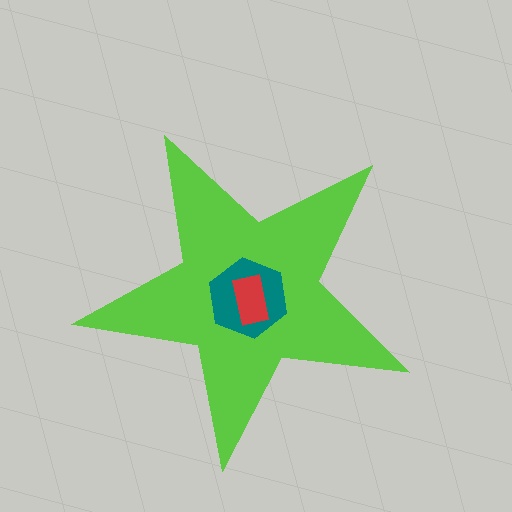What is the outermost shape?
The lime star.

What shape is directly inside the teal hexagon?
The red rectangle.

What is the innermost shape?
The red rectangle.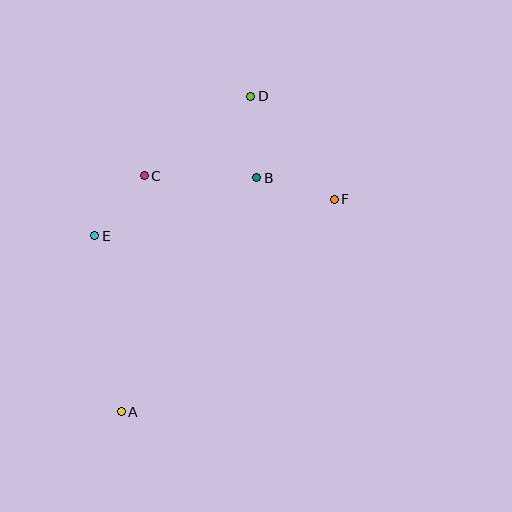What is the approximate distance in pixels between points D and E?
The distance between D and E is approximately 209 pixels.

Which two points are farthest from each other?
Points A and D are farthest from each other.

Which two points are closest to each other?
Points C and E are closest to each other.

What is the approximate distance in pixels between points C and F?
The distance between C and F is approximately 191 pixels.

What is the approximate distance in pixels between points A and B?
The distance between A and B is approximately 270 pixels.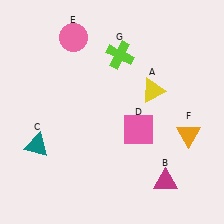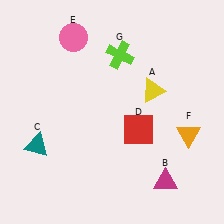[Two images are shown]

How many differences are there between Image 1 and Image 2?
There is 1 difference between the two images.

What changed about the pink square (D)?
In Image 1, D is pink. In Image 2, it changed to red.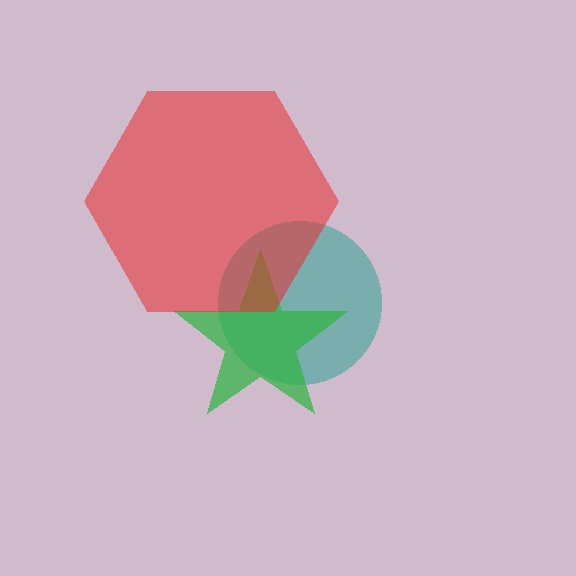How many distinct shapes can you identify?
There are 3 distinct shapes: a teal circle, a green star, a red hexagon.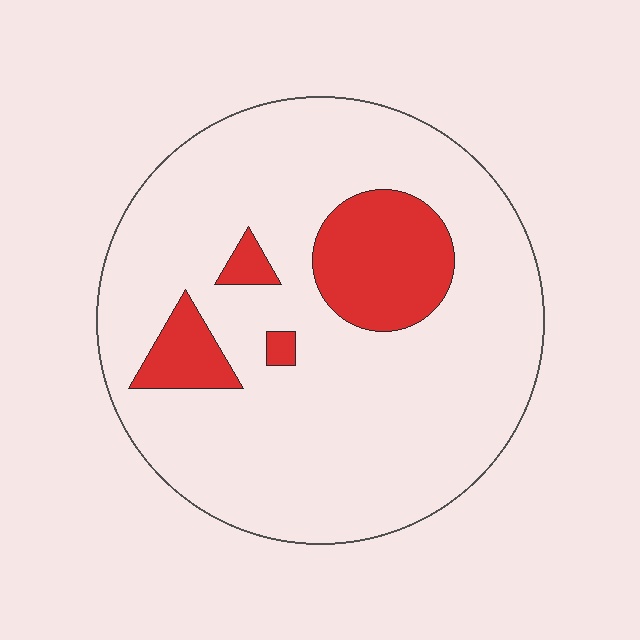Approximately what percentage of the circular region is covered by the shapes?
Approximately 15%.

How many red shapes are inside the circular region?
4.